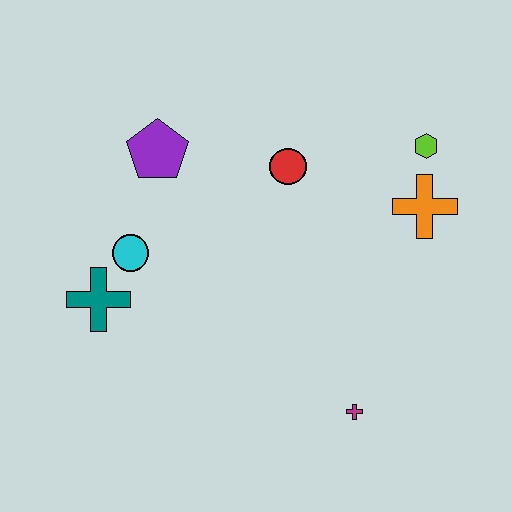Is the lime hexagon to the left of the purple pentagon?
No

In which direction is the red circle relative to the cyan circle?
The red circle is to the right of the cyan circle.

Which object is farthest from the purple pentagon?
The magenta cross is farthest from the purple pentagon.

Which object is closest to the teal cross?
The cyan circle is closest to the teal cross.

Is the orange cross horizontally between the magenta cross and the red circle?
No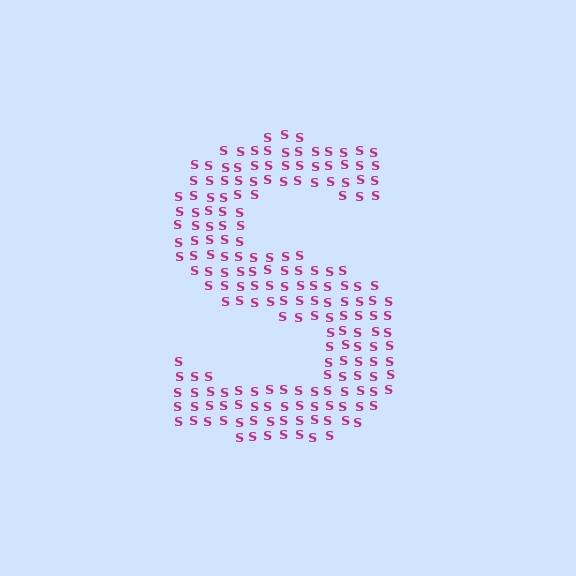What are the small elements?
The small elements are letter S's.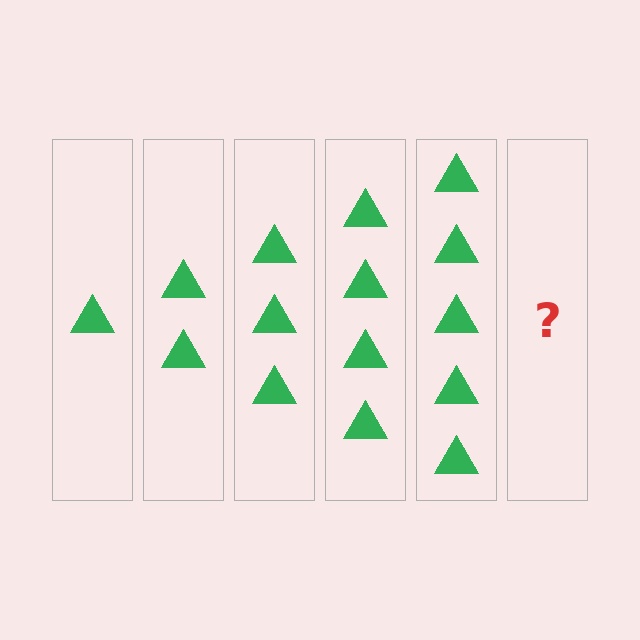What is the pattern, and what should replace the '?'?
The pattern is that each step adds one more triangle. The '?' should be 6 triangles.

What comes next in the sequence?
The next element should be 6 triangles.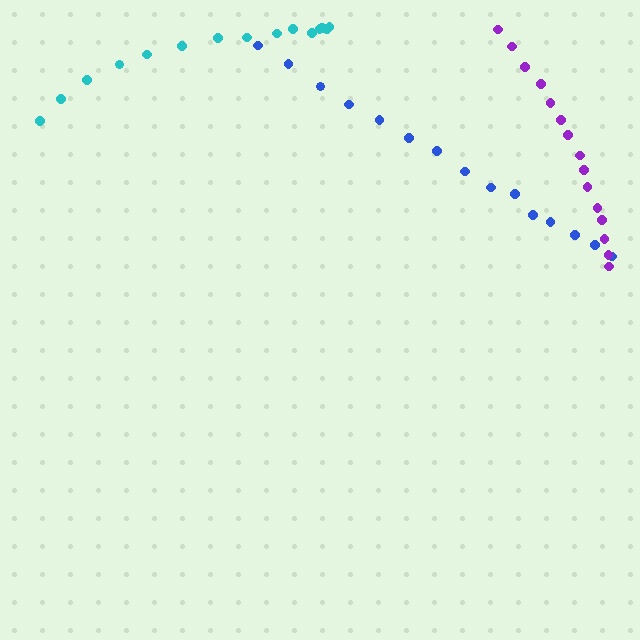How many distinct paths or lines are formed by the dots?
There are 3 distinct paths.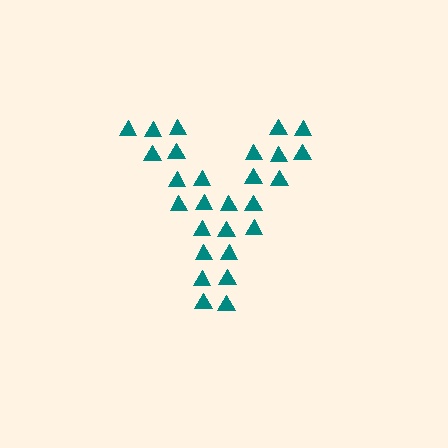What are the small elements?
The small elements are triangles.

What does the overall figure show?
The overall figure shows the letter Y.